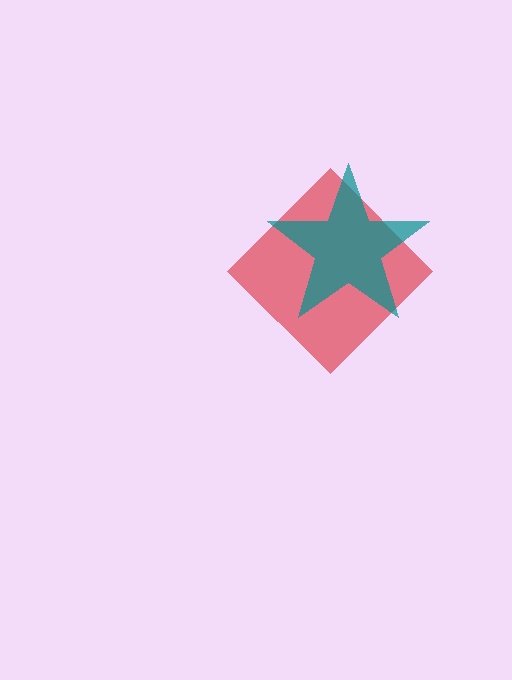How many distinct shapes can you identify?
There are 2 distinct shapes: a red diamond, a teal star.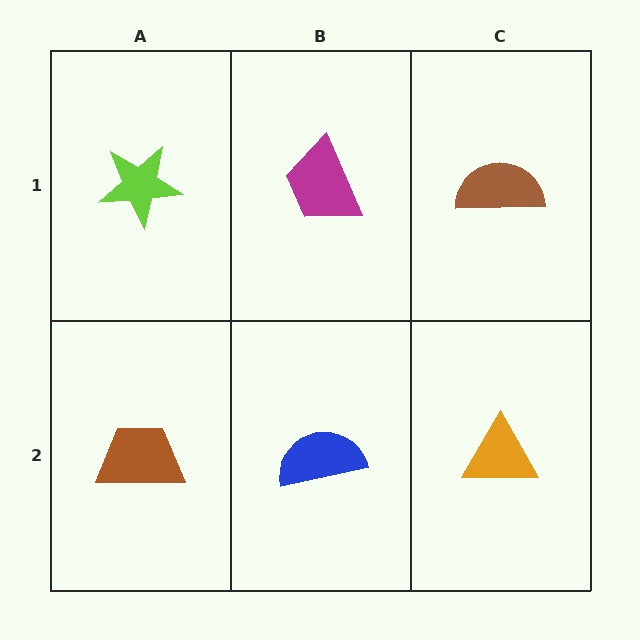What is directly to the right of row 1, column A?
A magenta trapezoid.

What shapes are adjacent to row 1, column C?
An orange triangle (row 2, column C), a magenta trapezoid (row 1, column B).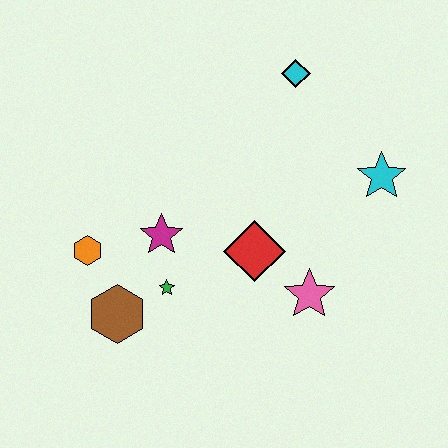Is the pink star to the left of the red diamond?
No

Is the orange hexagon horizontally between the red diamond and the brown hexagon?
No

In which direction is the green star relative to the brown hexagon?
The green star is to the right of the brown hexagon.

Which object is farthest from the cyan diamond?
The brown hexagon is farthest from the cyan diamond.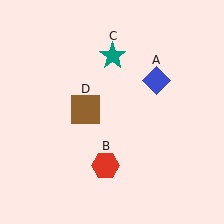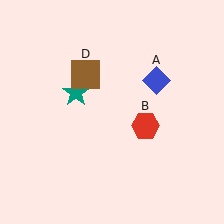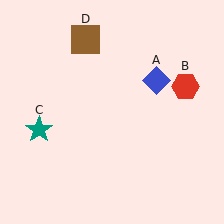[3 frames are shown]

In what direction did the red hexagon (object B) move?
The red hexagon (object B) moved up and to the right.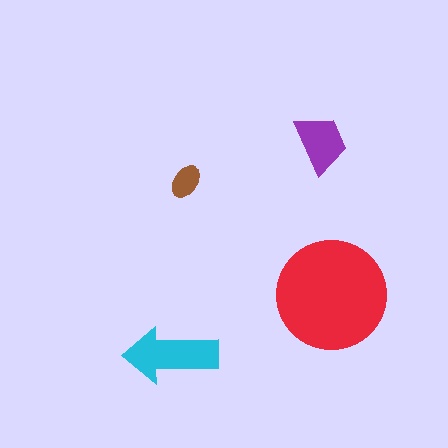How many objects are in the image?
There are 4 objects in the image.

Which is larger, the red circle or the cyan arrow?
The red circle.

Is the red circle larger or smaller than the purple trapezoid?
Larger.